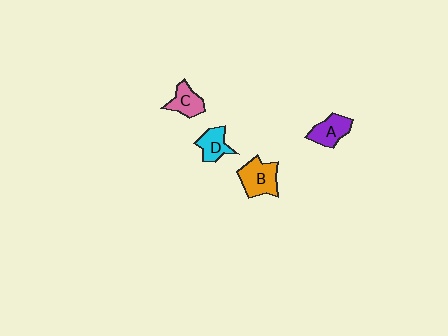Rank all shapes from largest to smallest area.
From largest to smallest: B (orange), A (purple), C (pink), D (cyan).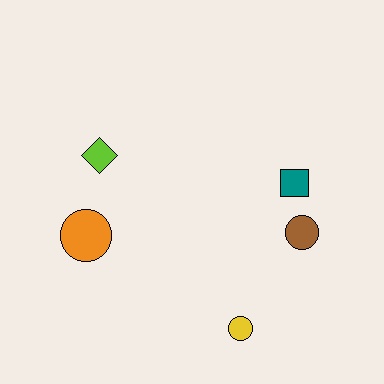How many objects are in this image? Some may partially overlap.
There are 5 objects.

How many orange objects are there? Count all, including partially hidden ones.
There is 1 orange object.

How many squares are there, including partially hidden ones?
There is 1 square.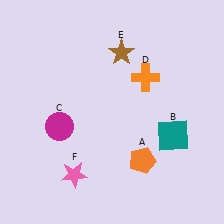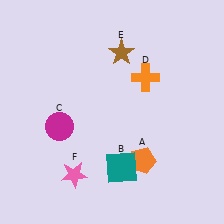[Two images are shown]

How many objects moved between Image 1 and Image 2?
1 object moved between the two images.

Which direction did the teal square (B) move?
The teal square (B) moved left.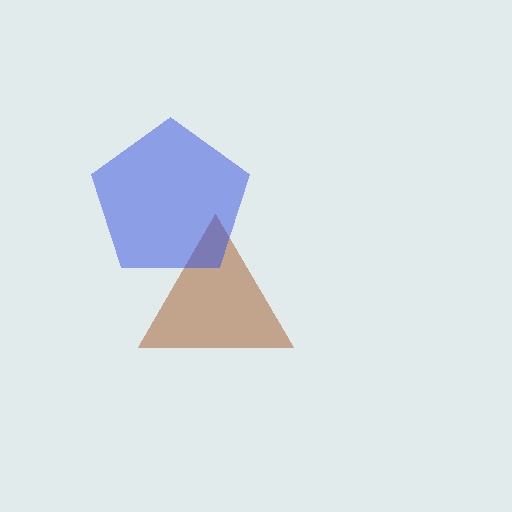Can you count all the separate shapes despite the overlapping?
Yes, there are 2 separate shapes.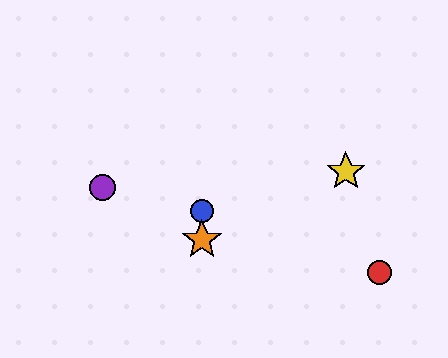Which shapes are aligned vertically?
The blue circle, the green star, the orange star are aligned vertically.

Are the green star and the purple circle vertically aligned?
No, the green star is at x≈202 and the purple circle is at x≈103.